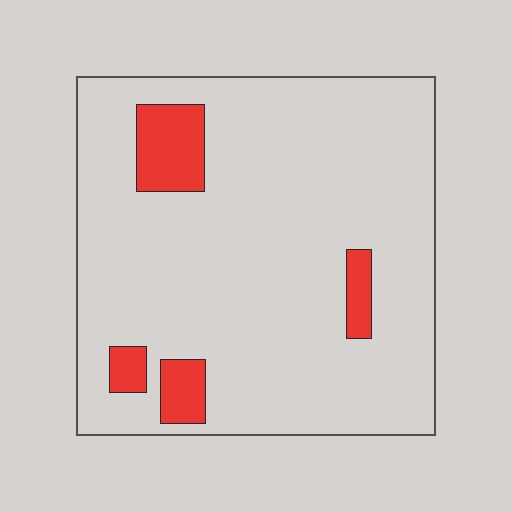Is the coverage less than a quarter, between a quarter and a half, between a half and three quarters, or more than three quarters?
Less than a quarter.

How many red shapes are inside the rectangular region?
4.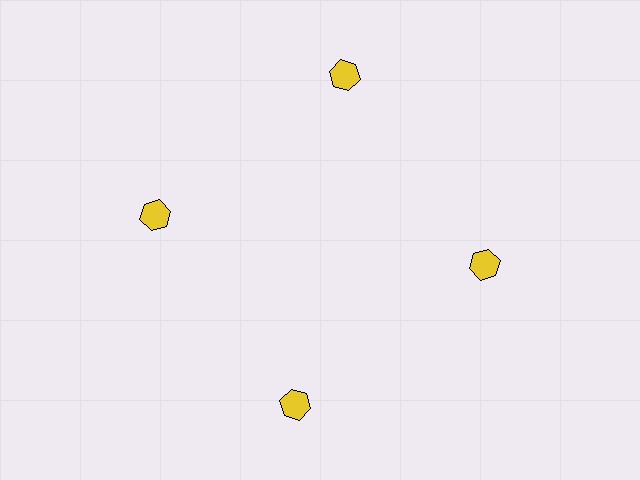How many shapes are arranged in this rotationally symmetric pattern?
There are 4 shapes, arranged in 4 groups of 1.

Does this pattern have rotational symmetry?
Yes, this pattern has 4-fold rotational symmetry. It looks the same after rotating 90 degrees around the center.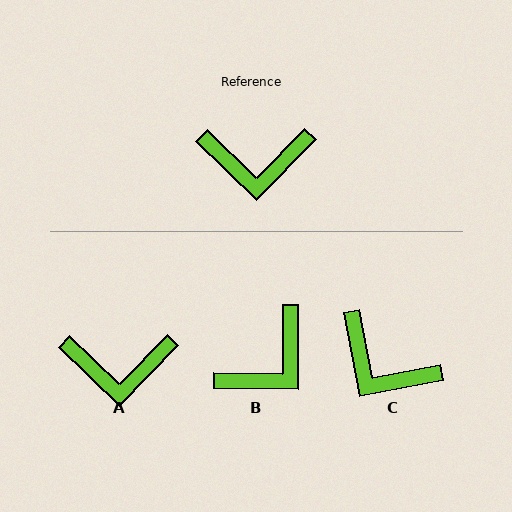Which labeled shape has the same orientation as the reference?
A.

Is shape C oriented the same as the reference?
No, it is off by about 35 degrees.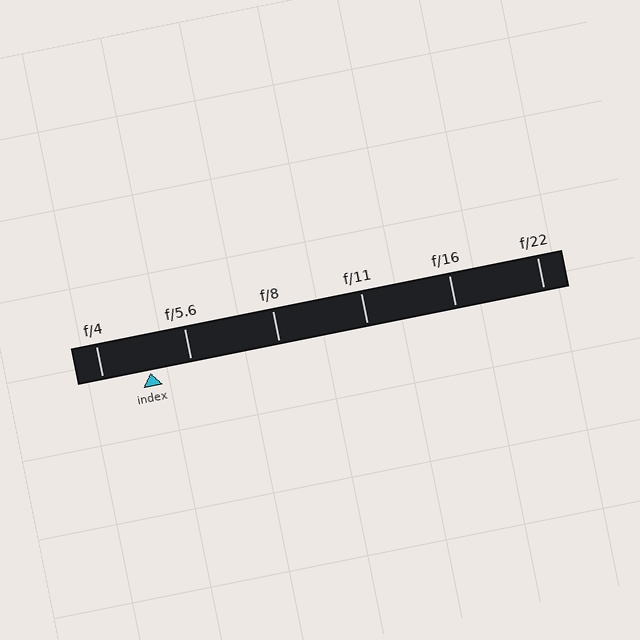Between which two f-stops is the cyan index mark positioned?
The index mark is between f/4 and f/5.6.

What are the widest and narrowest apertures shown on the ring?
The widest aperture shown is f/4 and the narrowest is f/22.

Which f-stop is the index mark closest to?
The index mark is closest to f/5.6.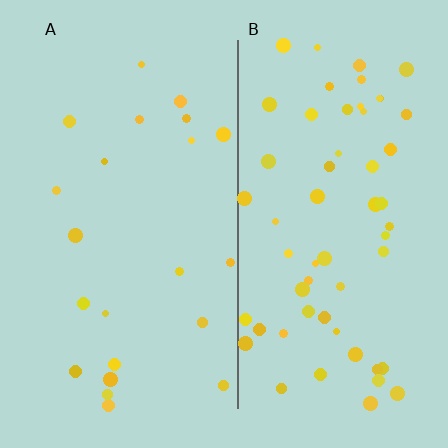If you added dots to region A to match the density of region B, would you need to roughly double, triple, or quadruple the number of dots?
Approximately triple.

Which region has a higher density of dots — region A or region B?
B (the right).